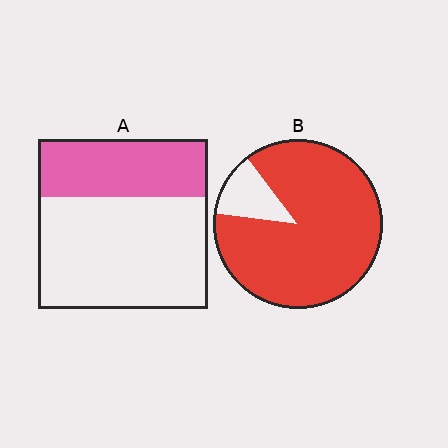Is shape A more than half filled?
No.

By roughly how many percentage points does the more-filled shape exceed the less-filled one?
By roughly 55 percentage points (B over A).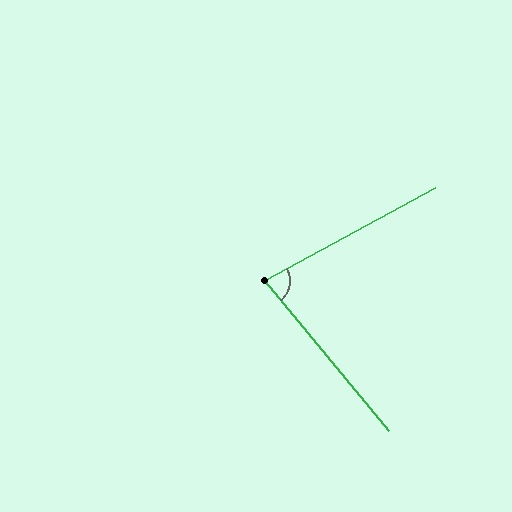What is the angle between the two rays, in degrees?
Approximately 79 degrees.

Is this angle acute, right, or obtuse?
It is acute.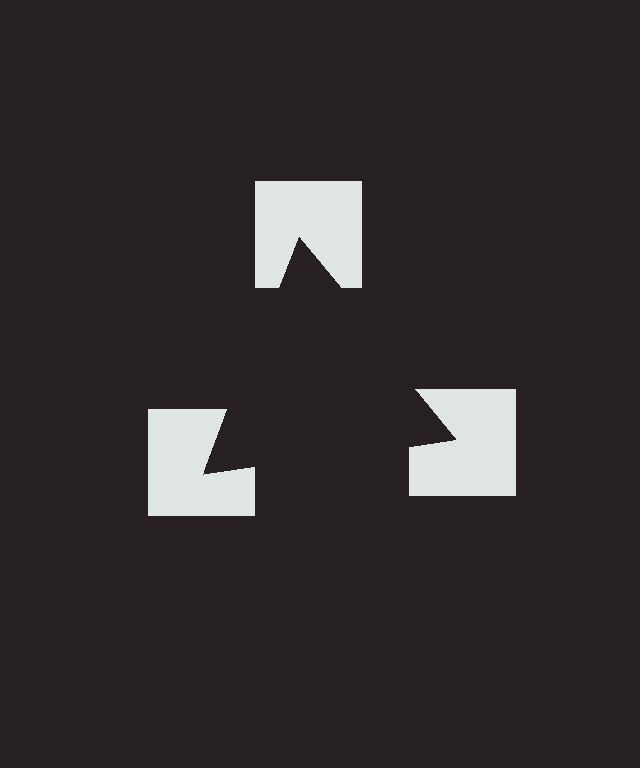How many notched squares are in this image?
There are 3 — one at each vertex of the illusory triangle.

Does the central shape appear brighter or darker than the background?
It typically appears slightly darker than the background, even though no actual brightness change is drawn.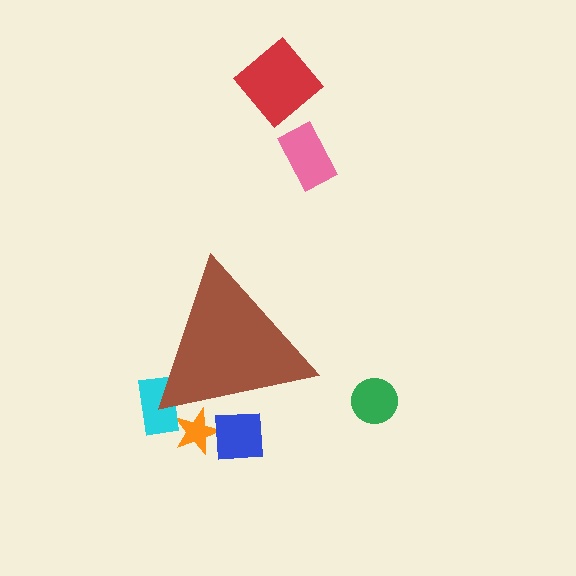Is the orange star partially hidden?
Yes, the orange star is partially hidden behind the brown triangle.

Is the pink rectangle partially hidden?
No, the pink rectangle is fully visible.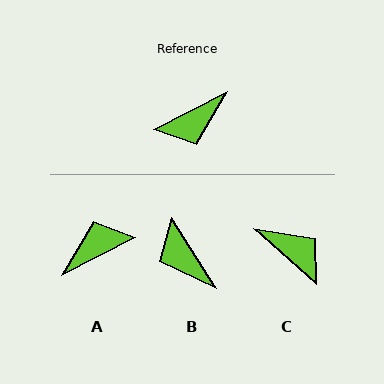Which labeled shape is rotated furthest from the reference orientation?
A, about 179 degrees away.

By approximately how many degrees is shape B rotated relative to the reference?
Approximately 85 degrees clockwise.